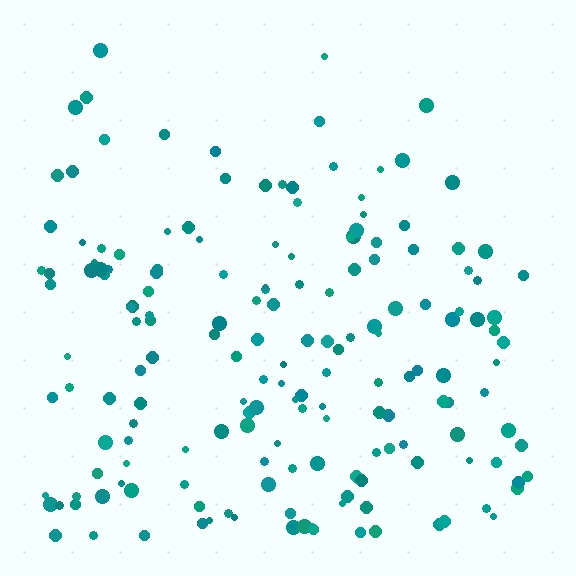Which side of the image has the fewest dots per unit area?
The top.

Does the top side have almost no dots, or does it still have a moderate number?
Still a moderate number, just noticeably fewer than the bottom.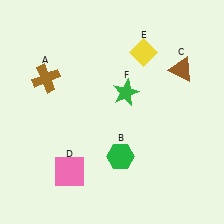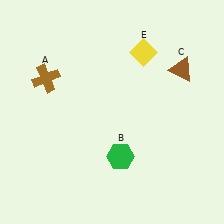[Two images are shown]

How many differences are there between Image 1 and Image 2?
There are 2 differences between the two images.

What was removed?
The green star (F), the pink square (D) were removed in Image 2.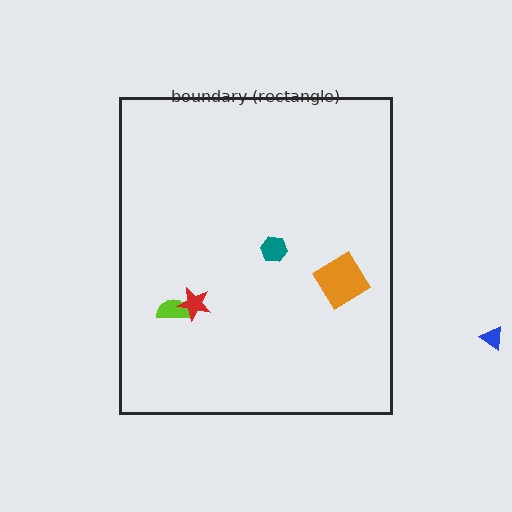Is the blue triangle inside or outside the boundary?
Outside.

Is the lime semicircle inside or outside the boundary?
Inside.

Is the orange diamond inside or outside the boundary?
Inside.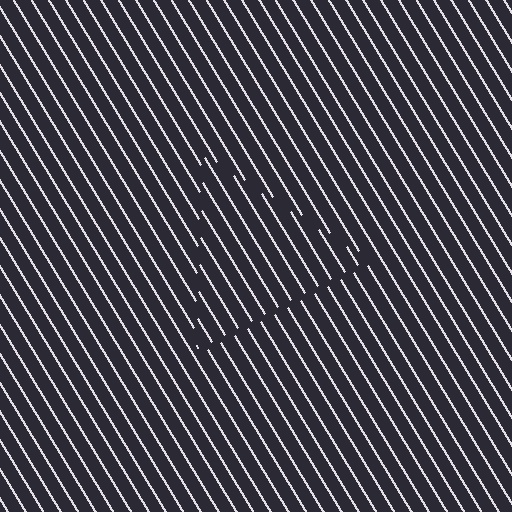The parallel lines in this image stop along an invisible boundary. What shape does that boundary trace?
An illusory triangle. The interior of the shape contains the same grating, shifted by half a period — the contour is defined by the phase discontinuity where line-ends from the inner and outer gratings abut.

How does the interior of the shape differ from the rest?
The interior of the shape contains the same grating, shifted by half a period — the contour is defined by the phase discontinuity where line-ends from the inner and outer gratings abut.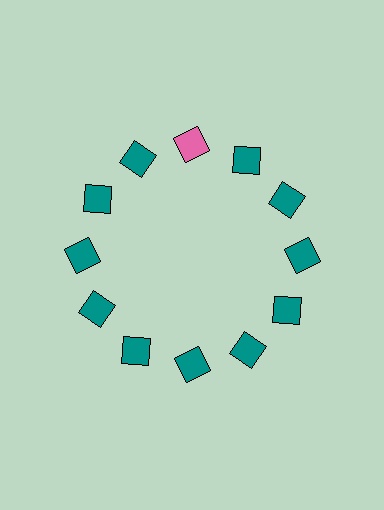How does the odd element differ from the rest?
It has a different color: pink instead of teal.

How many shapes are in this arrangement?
There are 12 shapes arranged in a ring pattern.